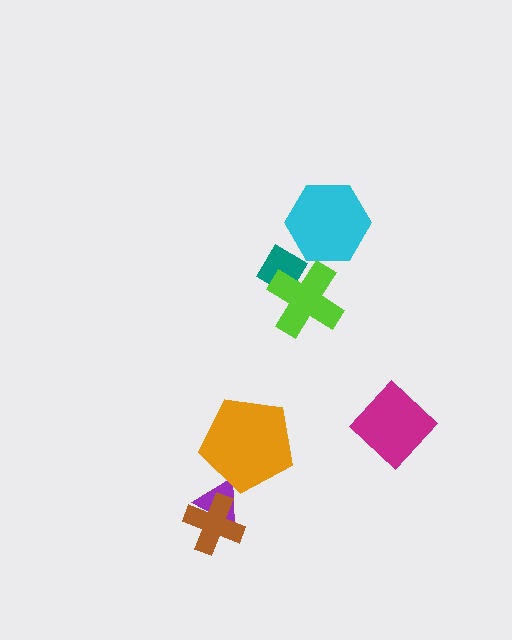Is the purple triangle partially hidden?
Yes, it is partially covered by another shape.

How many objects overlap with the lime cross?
1 object overlaps with the lime cross.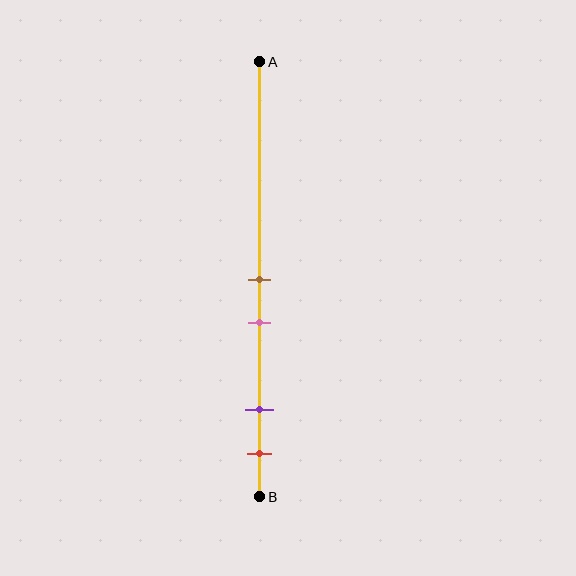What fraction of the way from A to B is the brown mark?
The brown mark is approximately 50% (0.5) of the way from A to B.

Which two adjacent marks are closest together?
The brown and pink marks are the closest adjacent pair.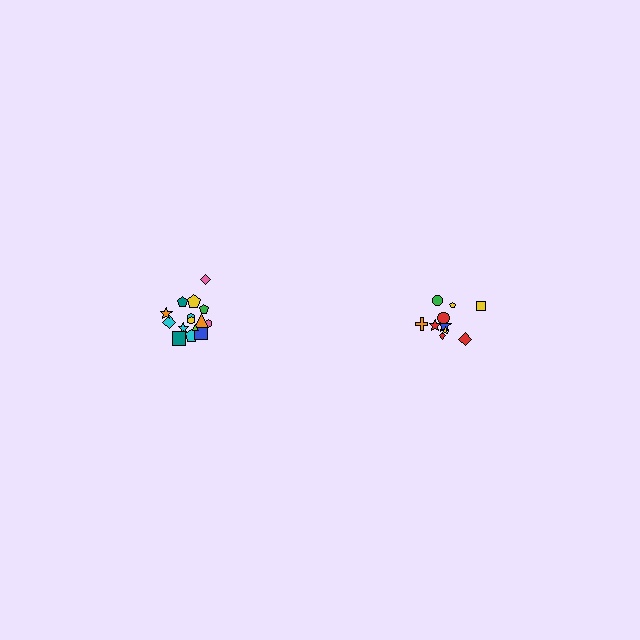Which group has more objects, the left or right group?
The left group.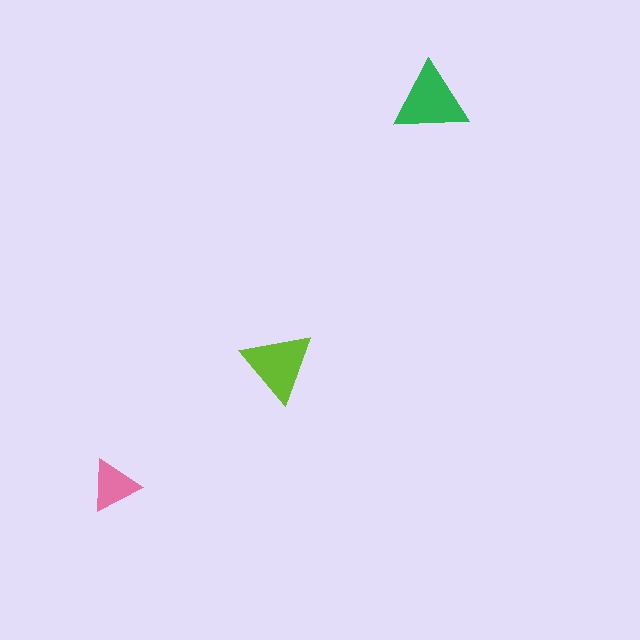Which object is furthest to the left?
The pink triangle is leftmost.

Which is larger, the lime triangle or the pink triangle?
The lime one.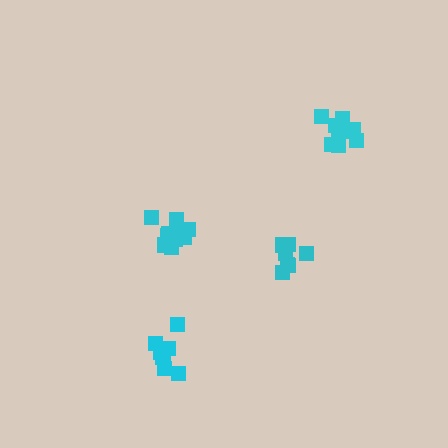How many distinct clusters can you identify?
There are 4 distinct clusters.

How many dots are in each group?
Group 1: 9 dots, Group 2: 8 dots, Group 3: 12 dots, Group 4: 8 dots (37 total).